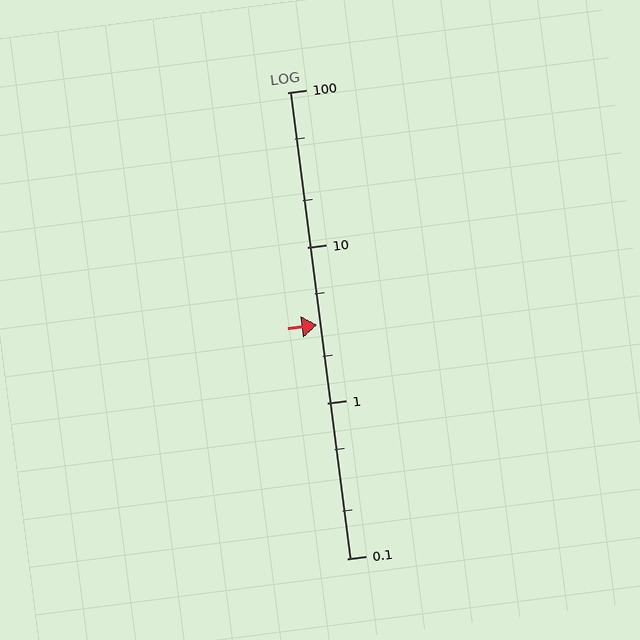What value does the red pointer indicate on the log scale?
The pointer indicates approximately 3.2.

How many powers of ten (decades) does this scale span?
The scale spans 3 decades, from 0.1 to 100.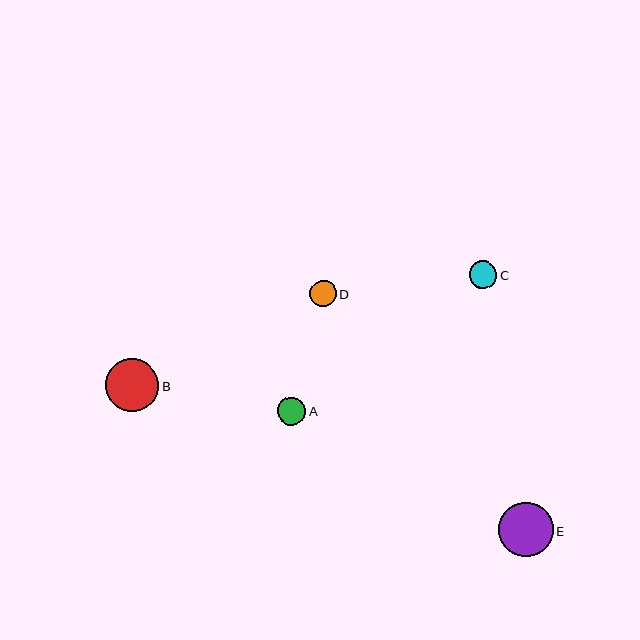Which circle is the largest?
Circle E is the largest with a size of approximately 54 pixels.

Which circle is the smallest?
Circle D is the smallest with a size of approximately 26 pixels.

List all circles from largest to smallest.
From largest to smallest: E, B, A, C, D.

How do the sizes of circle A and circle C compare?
Circle A and circle C are approximately the same size.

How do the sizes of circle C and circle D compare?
Circle C and circle D are approximately the same size.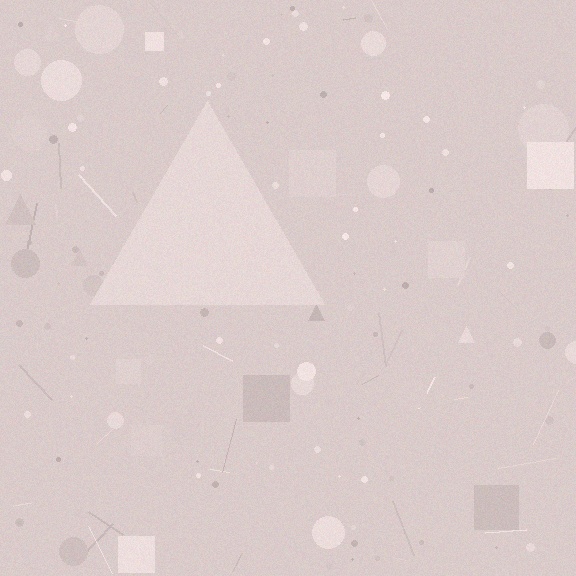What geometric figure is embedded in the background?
A triangle is embedded in the background.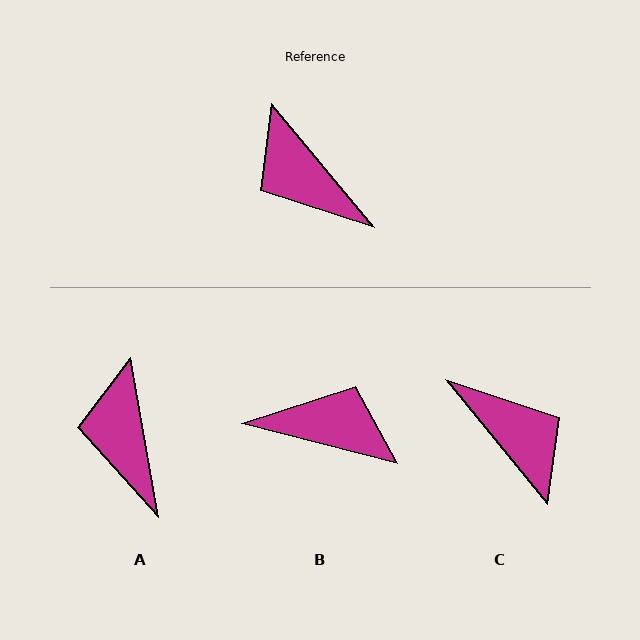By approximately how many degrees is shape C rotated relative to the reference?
Approximately 179 degrees counter-clockwise.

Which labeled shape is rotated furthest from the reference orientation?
C, about 179 degrees away.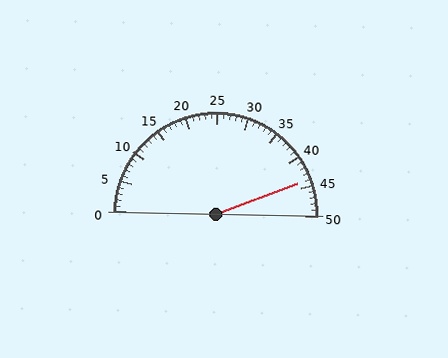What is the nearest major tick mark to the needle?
The nearest major tick mark is 45.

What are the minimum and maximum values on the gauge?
The gauge ranges from 0 to 50.